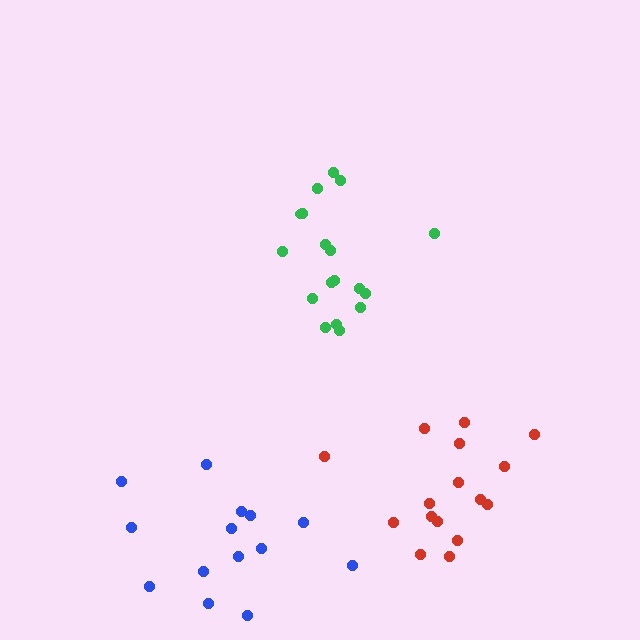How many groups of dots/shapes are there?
There are 3 groups.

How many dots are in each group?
Group 1: 18 dots, Group 2: 16 dots, Group 3: 14 dots (48 total).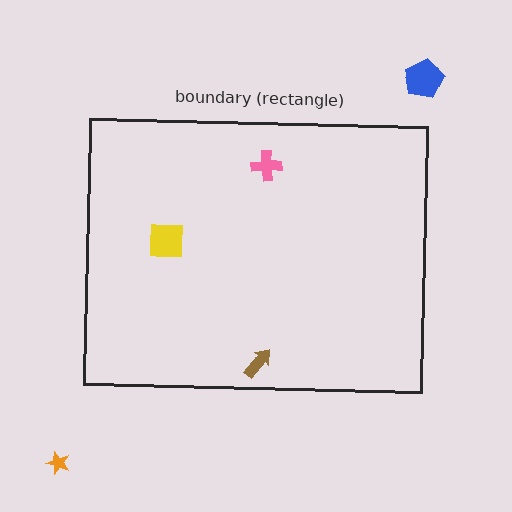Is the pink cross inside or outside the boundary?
Inside.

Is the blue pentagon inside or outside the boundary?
Outside.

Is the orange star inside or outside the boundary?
Outside.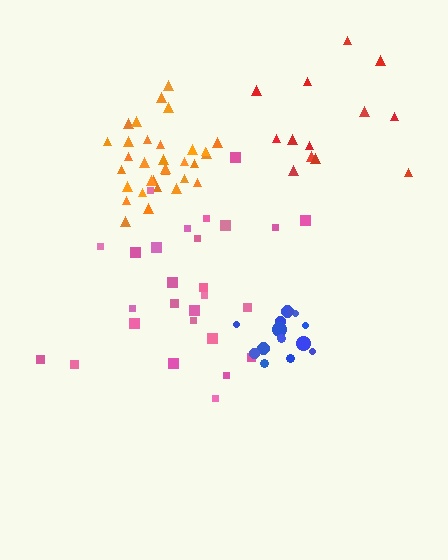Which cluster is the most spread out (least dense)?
Pink.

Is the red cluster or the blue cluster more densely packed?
Blue.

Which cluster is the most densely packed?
Orange.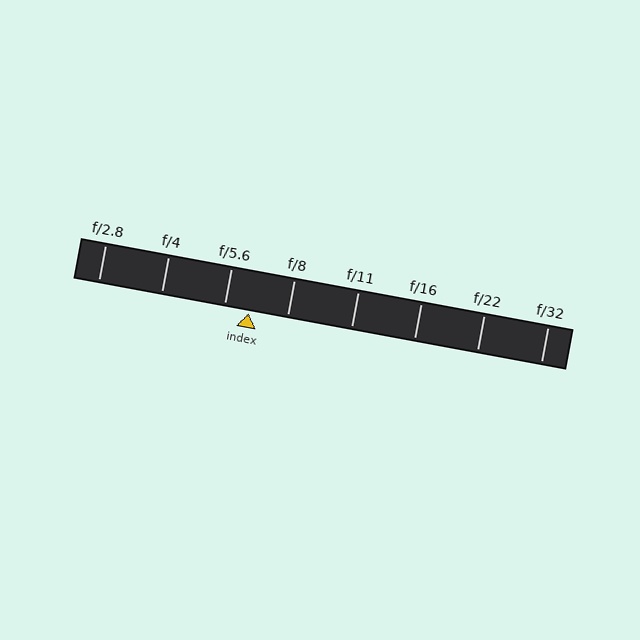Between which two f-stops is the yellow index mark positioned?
The index mark is between f/5.6 and f/8.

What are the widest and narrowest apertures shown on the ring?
The widest aperture shown is f/2.8 and the narrowest is f/32.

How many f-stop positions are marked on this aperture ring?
There are 8 f-stop positions marked.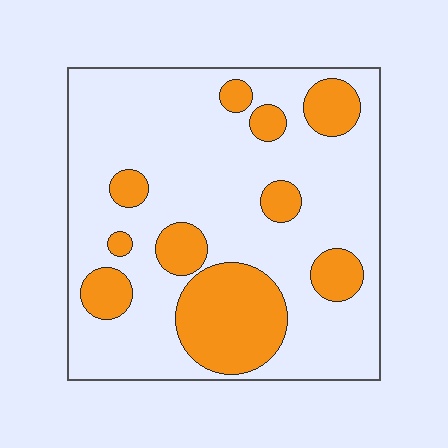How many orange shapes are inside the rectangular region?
10.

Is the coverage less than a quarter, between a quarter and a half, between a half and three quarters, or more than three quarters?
Less than a quarter.